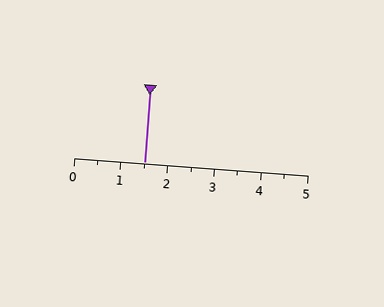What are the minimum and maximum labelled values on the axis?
The axis runs from 0 to 5.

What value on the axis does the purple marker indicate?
The marker indicates approximately 1.5.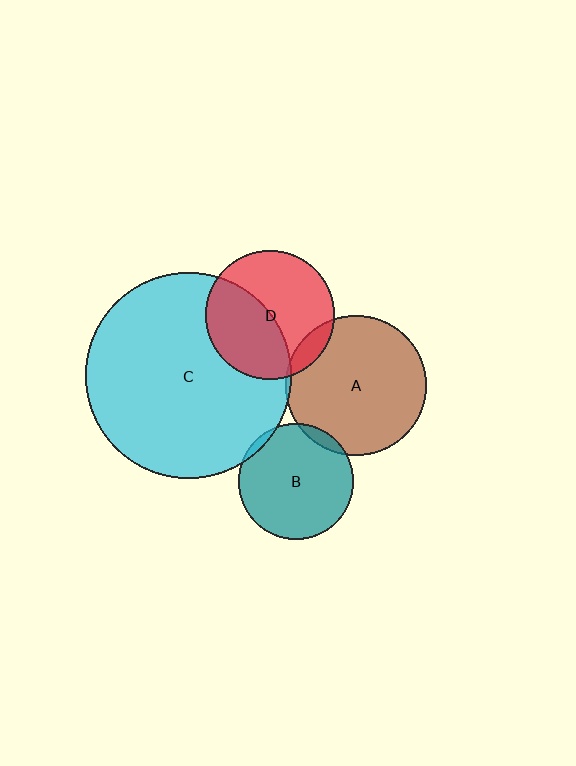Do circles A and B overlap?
Yes.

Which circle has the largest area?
Circle C (cyan).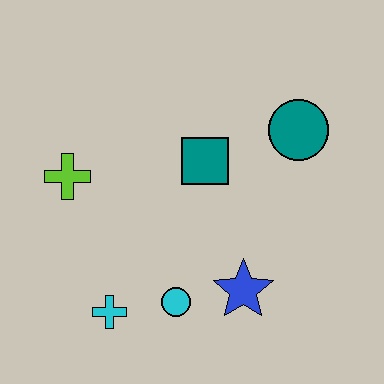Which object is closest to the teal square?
The teal circle is closest to the teal square.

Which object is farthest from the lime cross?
The teal circle is farthest from the lime cross.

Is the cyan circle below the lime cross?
Yes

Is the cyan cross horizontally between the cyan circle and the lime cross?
Yes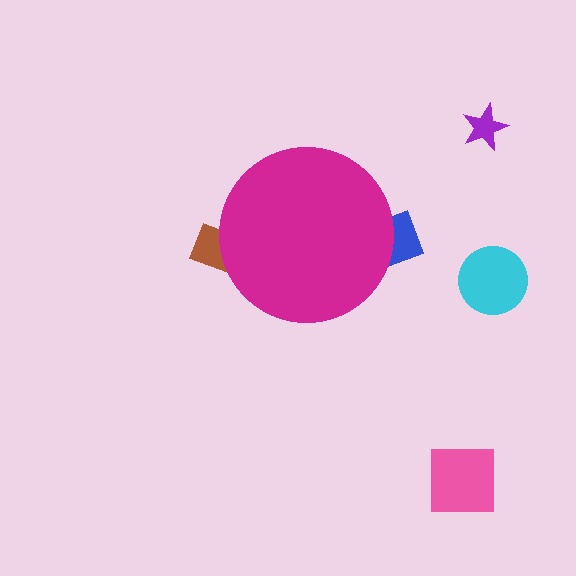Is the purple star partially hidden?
No, the purple star is fully visible.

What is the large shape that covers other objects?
A magenta circle.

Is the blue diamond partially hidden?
Yes, the blue diamond is partially hidden behind the magenta circle.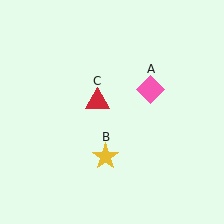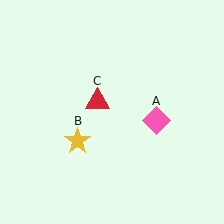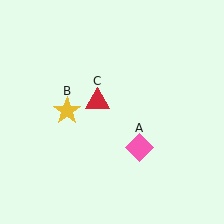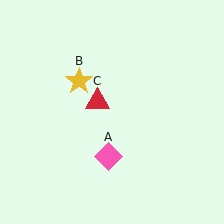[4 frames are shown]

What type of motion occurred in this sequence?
The pink diamond (object A), yellow star (object B) rotated clockwise around the center of the scene.